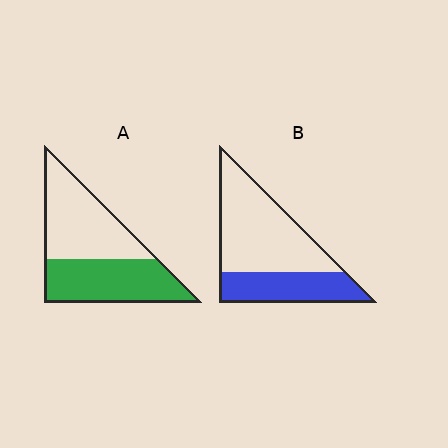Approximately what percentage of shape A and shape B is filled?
A is approximately 50% and B is approximately 35%.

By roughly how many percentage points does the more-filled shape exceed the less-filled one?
By roughly 15 percentage points (A over B).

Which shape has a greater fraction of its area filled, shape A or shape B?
Shape A.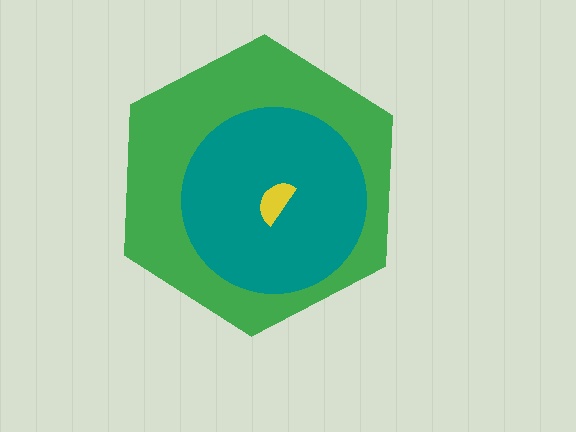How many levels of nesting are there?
3.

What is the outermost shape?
The green hexagon.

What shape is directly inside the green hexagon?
The teal circle.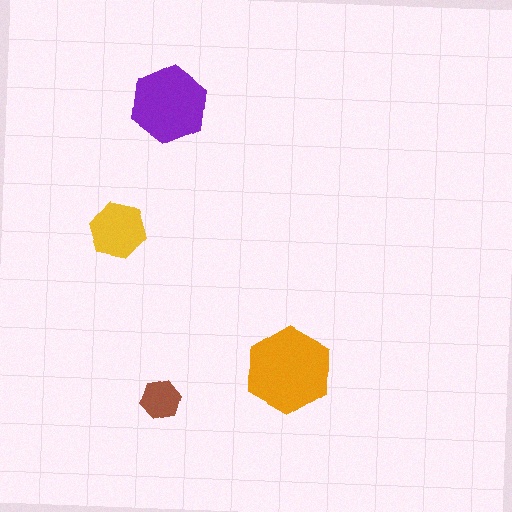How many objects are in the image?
There are 4 objects in the image.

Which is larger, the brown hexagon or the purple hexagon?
The purple one.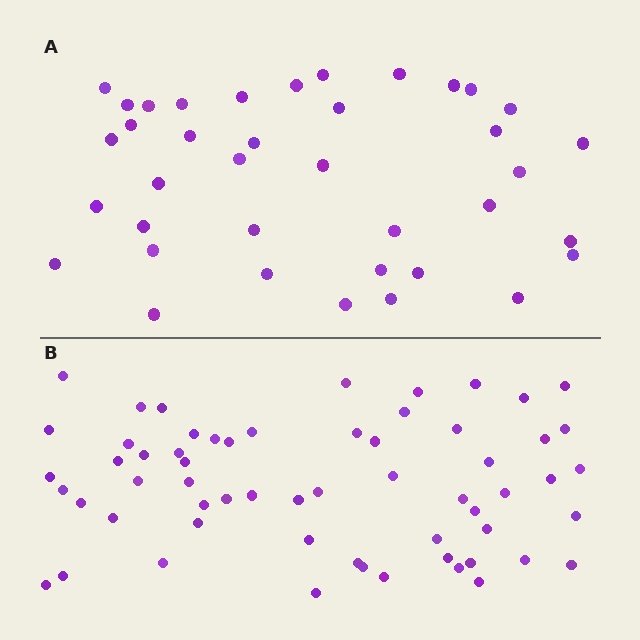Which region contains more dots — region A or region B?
Region B (the bottom region) has more dots.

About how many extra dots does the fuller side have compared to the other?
Region B has approximately 20 more dots than region A.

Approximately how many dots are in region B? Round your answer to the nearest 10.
About 60 dots.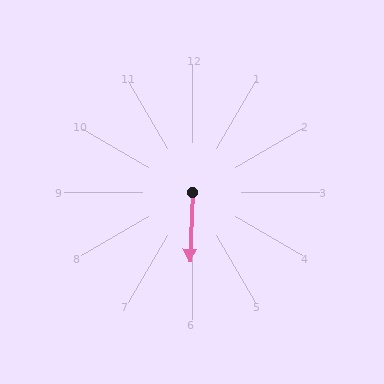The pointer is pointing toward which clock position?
Roughly 6 o'clock.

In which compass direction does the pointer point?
South.